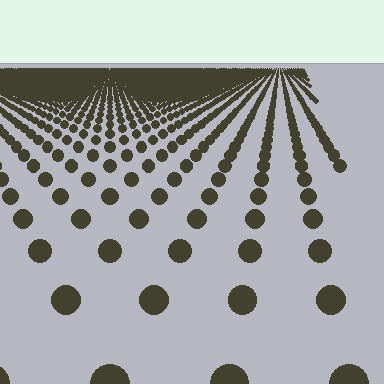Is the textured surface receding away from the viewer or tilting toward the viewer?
The surface is receding away from the viewer. Texture elements get smaller and denser toward the top.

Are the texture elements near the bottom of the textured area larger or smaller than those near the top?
Larger. Near the bottom, elements are closer to the viewer and appear at a bigger on-screen size.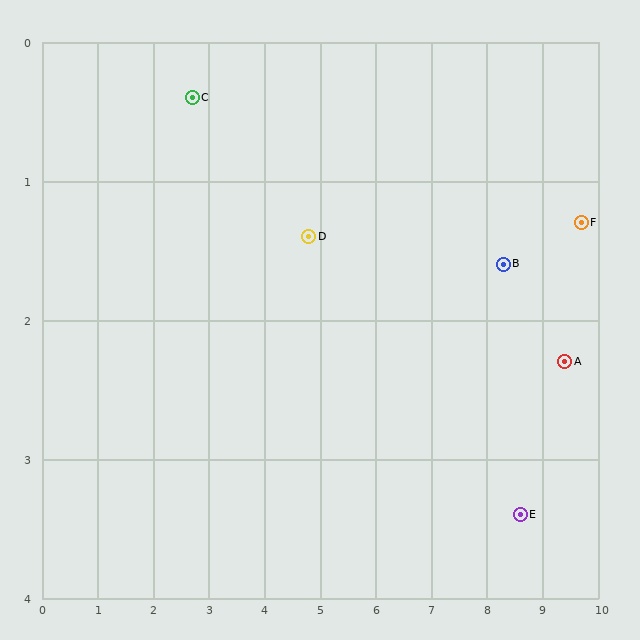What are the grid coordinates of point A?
Point A is at approximately (9.4, 2.3).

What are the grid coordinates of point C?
Point C is at approximately (2.7, 0.4).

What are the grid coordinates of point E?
Point E is at approximately (8.6, 3.4).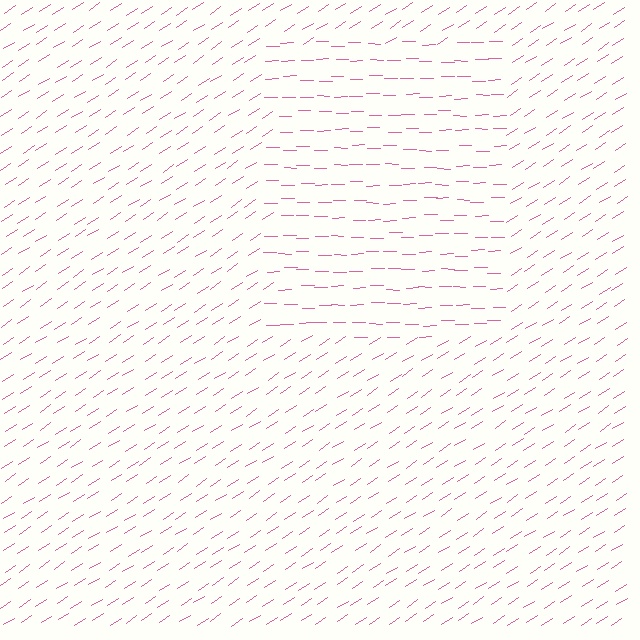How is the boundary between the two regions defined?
The boundary is defined purely by a change in line orientation (approximately 32 degrees difference). All lines are the same color and thickness.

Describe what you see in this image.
The image is filled with small pink line segments. A rectangle region in the image has lines oriented differently from the surrounding lines, creating a visible texture boundary.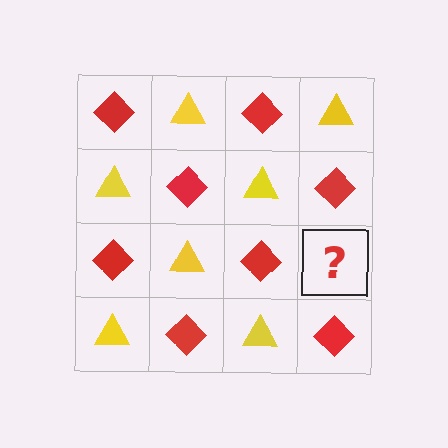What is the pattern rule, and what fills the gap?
The rule is that it alternates red diamond and yellow triangle in a checkerboard pattern. The gap should be filled with a yellow triangle.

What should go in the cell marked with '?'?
The missing cell should contain a yellow triangle.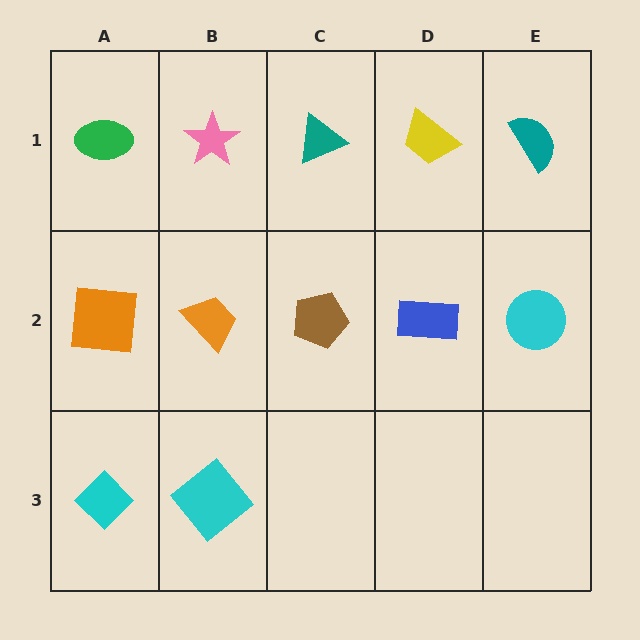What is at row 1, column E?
A teal semicircle.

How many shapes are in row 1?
5 shapes.